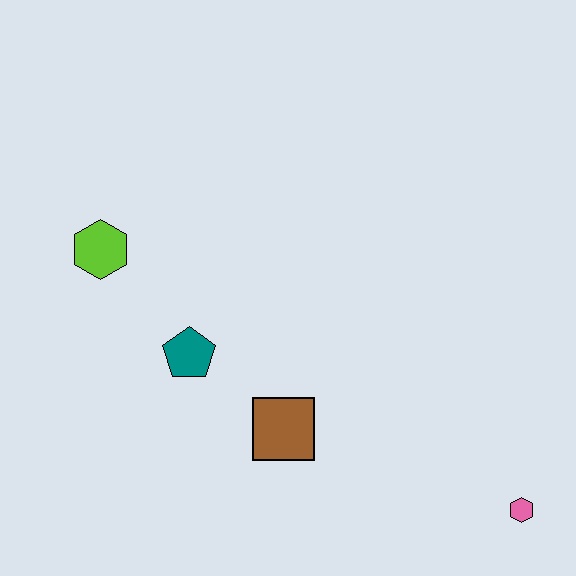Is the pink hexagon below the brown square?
Yes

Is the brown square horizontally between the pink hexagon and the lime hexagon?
Yes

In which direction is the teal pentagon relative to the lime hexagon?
The teal pentagon is below the lime hexagon.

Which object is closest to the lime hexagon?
The teal pentagon is closest to the lime hexagon.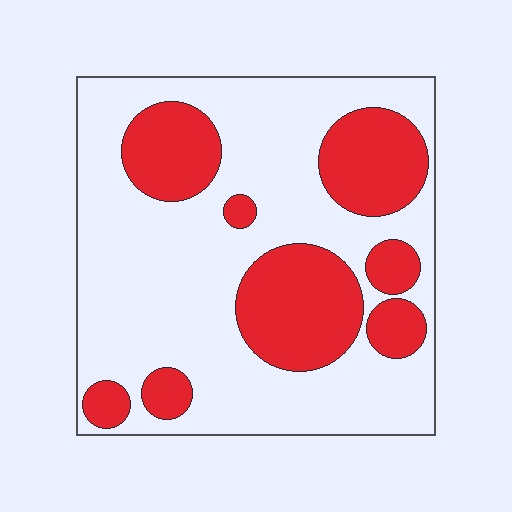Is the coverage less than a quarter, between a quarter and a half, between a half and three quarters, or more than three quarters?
Between a quarter and a half.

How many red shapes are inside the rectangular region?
8.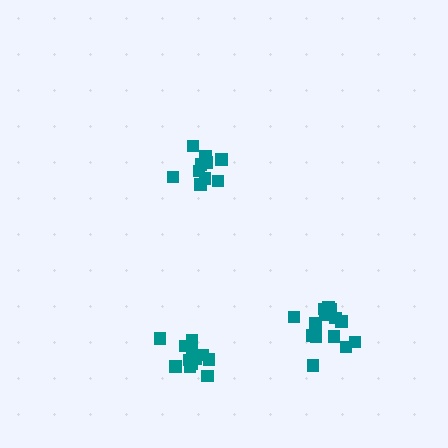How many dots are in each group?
Group 1: 10 dots, Group 2: 13 dots, Group 3: 16 dots (39 total).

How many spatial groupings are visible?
There are 3 spatial groupings.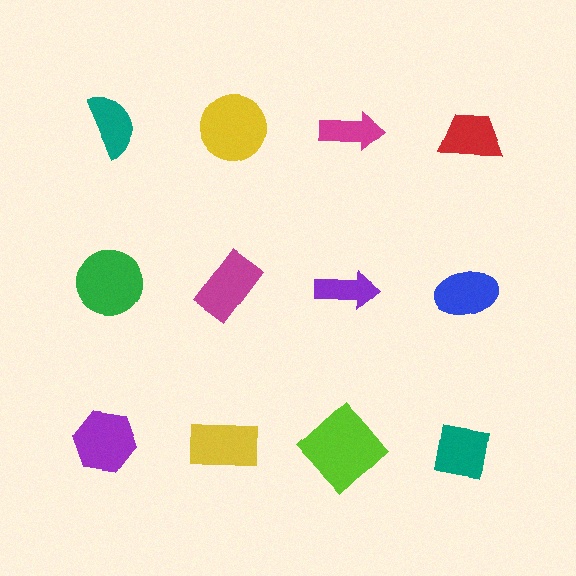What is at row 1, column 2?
A yellow circle.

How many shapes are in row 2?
4 shapes.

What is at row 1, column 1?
A teal semicircle.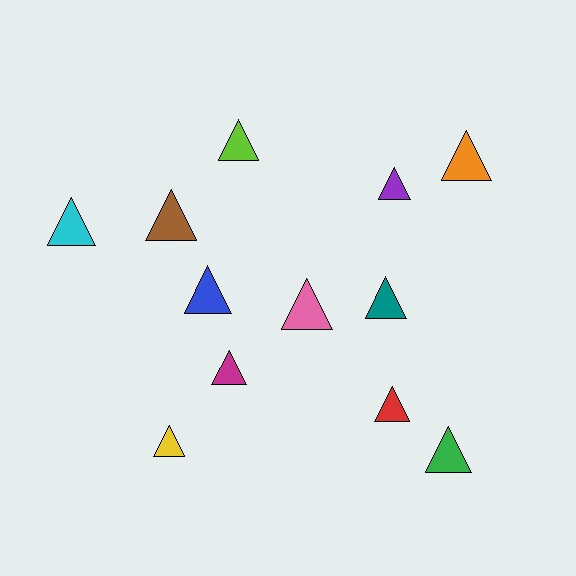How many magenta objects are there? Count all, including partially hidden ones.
There is 1 magenta object.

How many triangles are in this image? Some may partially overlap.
There are 12 triangles.